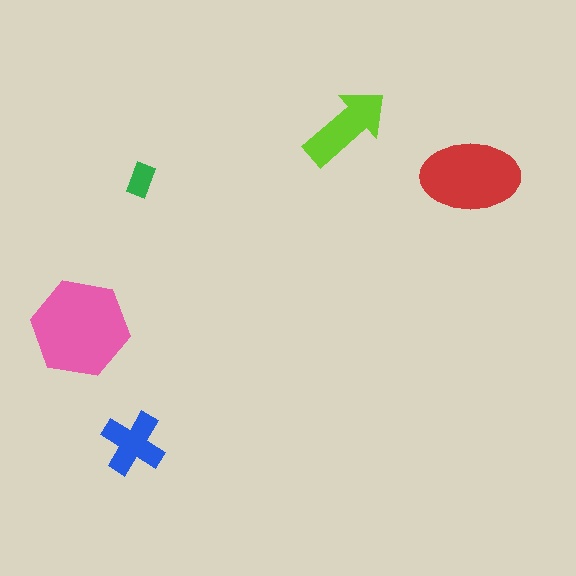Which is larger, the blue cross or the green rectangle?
The blue cross.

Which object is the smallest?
The green rectangle.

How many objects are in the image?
There are 5 objects in the image.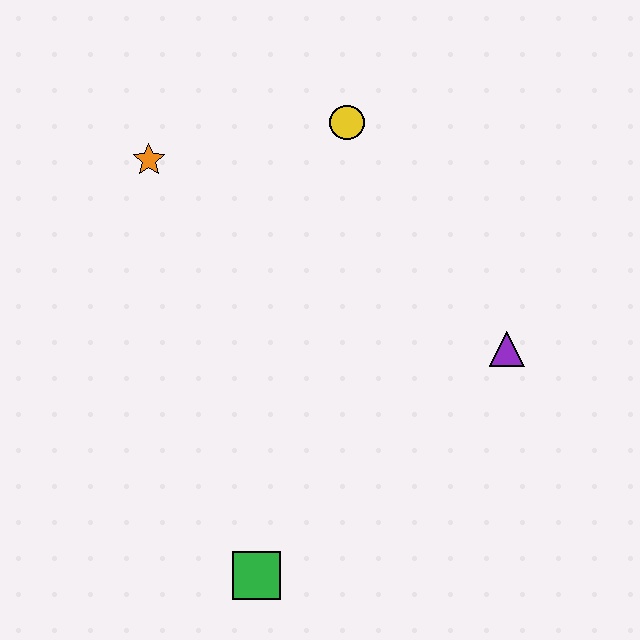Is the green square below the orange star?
Yes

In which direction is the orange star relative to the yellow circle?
The orange star is to the left of the yellow circle.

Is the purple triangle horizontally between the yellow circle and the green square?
No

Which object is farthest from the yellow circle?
The green square is farthest from the yellow circle.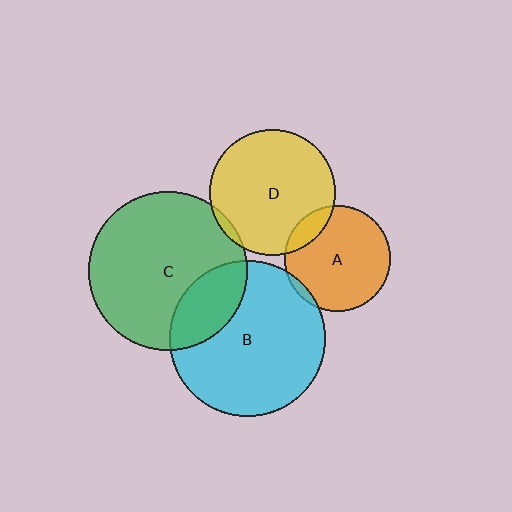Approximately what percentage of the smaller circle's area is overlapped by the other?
Approximately 5%.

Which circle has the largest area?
Circle C (green).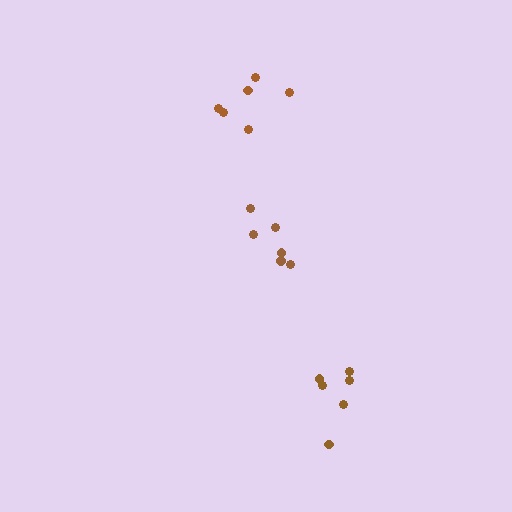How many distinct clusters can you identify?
There are 3 distinct clusters.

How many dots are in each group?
Group 1: 6 dots, Group 2: 6 dots, Group 3: 6 dots (18 total).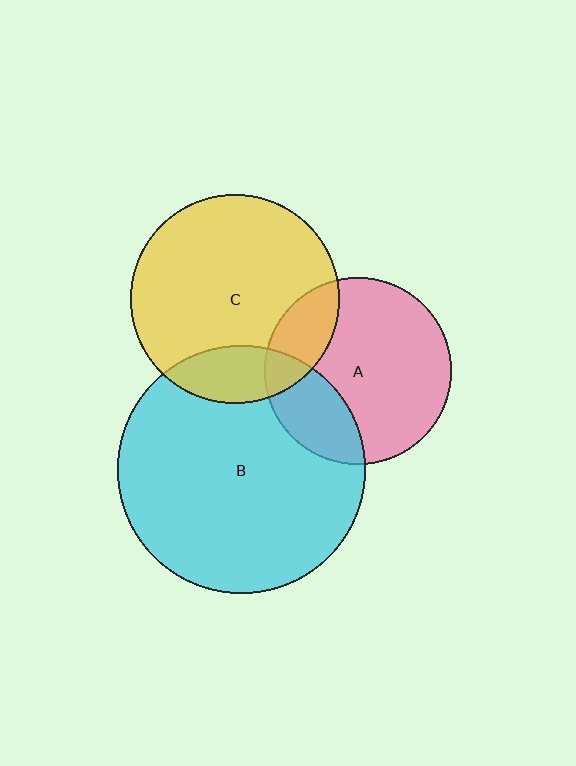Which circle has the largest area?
Circle B (cyan).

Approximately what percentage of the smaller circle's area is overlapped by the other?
Approximately 25%.